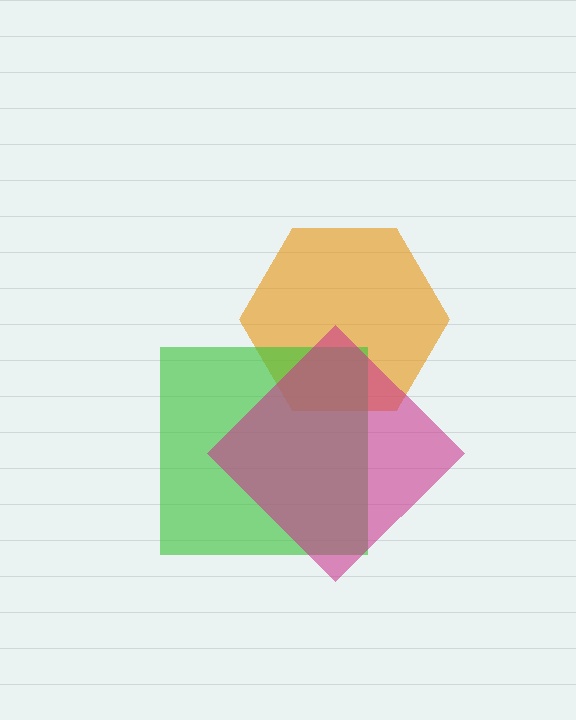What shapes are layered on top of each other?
The layered shapes are: an orange hexagon, a green square, a magenta diamond.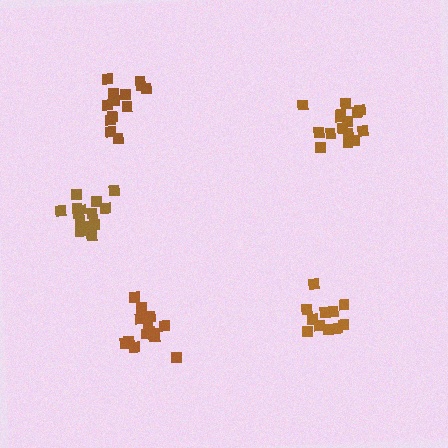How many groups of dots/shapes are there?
There are 5 groups.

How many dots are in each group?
Group 1: 15 dots, Group 2: 15 dots, Group 3: 11 dots, Group 4: 15 dots, Group 5: 13 dots (69 total).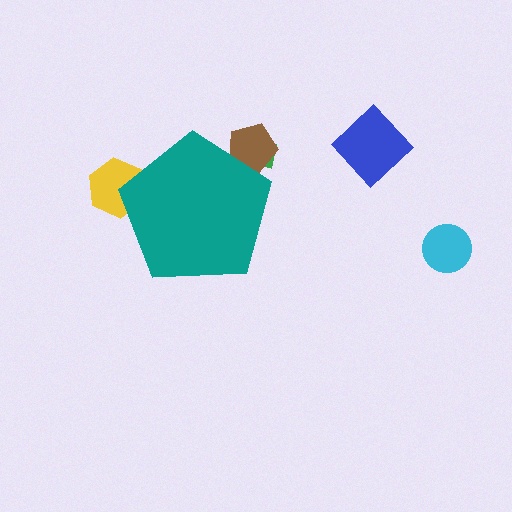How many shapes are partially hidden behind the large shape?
3 shapes are partially hidden.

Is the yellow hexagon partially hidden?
Yes, the yellow hexagon is partially hidden behind the teal pentagon.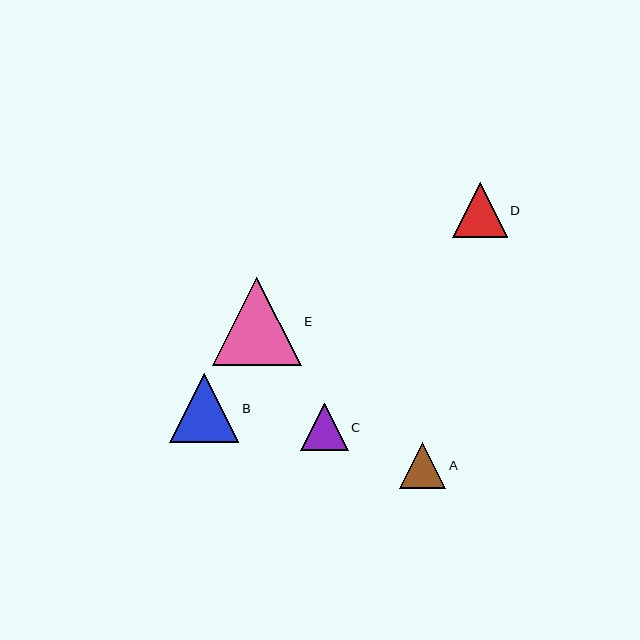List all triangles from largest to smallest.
From largest to smallest: E, B, D, C, A.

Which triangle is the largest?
Triangle E is the largest with a size of approximately 89 pixels.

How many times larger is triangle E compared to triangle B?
Triangle E is approximately 1.3 times the size of triangle B.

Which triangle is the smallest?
Triangle A is the smallest with a size of approximately 47 pixels.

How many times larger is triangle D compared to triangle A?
Triangle D is approximately 1.2 times the size of triangle A.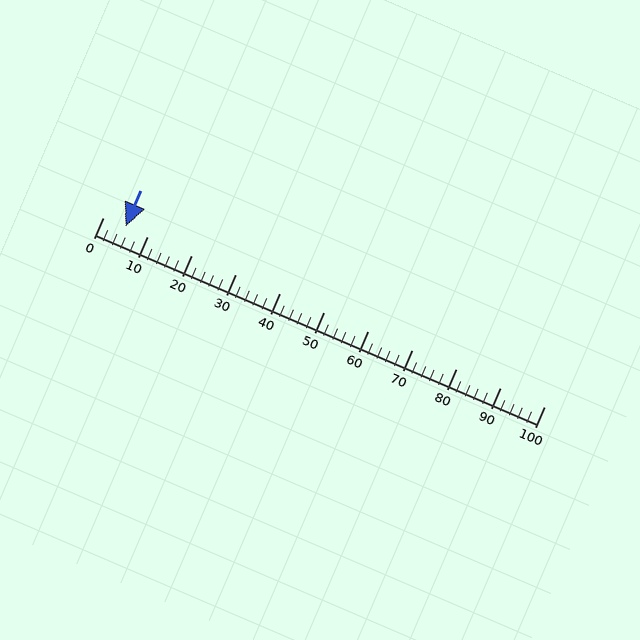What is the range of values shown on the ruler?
The ruler shows values from 0 to 100.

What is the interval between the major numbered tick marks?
The major tick marks are spaced 10 units apart.